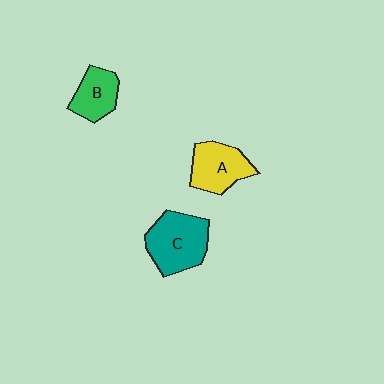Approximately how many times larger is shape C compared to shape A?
Approximately 1.2 times.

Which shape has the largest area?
Shape C (teal).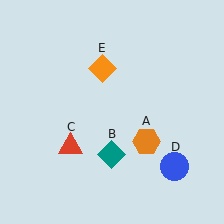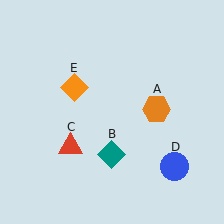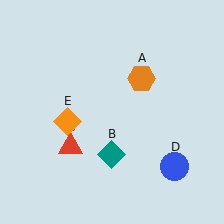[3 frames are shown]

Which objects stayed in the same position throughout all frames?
Teal diamond (object B) and red triangle (object C) and blue circle (object D) remained stationary.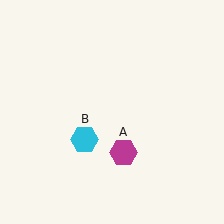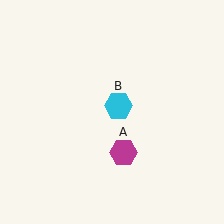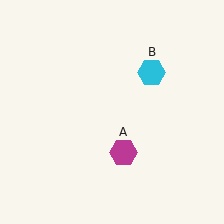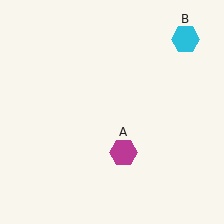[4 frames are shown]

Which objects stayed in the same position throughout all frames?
Magenta hexagon (object A) remained stationary.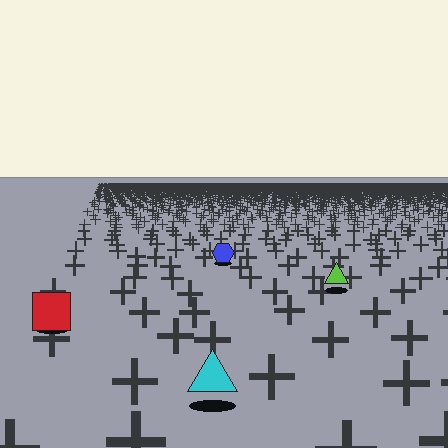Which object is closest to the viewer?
The cyan triangle is closest. The texture marks near it are larger and more spread out.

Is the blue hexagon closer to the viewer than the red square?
No. The red square is closer — you can tell from the texture gradient: the ground texture is coarser near it.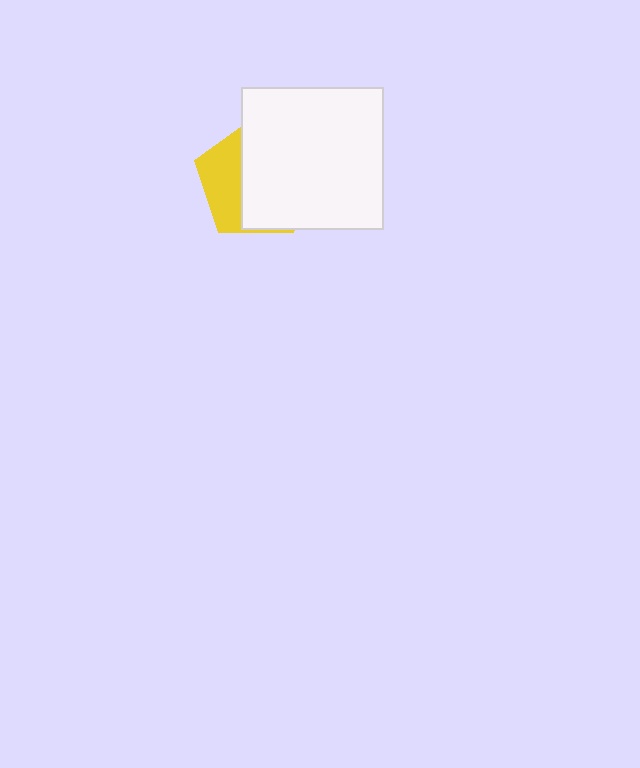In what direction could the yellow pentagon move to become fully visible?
The yellow pentagon could move left. That would shift it out from behind the white square entirely.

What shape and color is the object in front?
The object in front is a white square.